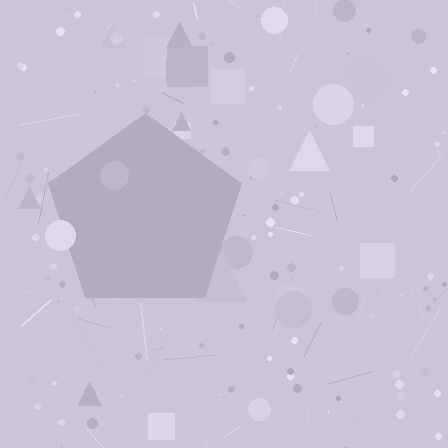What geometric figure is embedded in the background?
A pentagon is embedded in the background.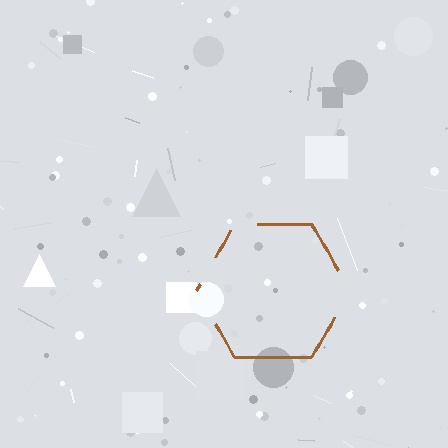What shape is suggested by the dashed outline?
The dashed outline suggests a hexagon.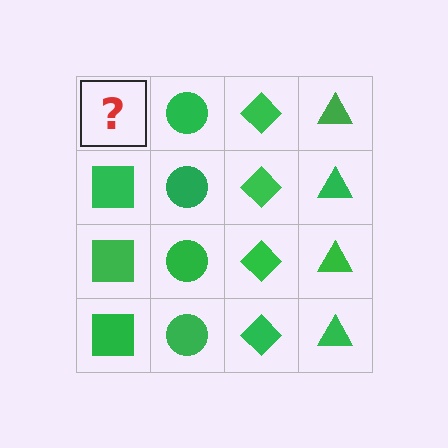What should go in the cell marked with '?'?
The missing cell should contain a green square.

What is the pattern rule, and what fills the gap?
The rule is that each column has a consistent shape. The gap should be filled with a green square.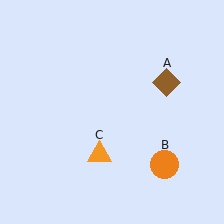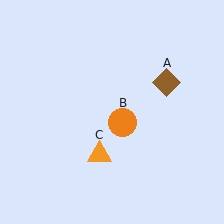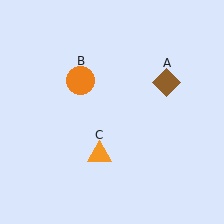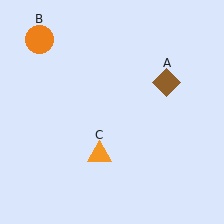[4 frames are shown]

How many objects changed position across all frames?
1 object changed position: orange circle (object B).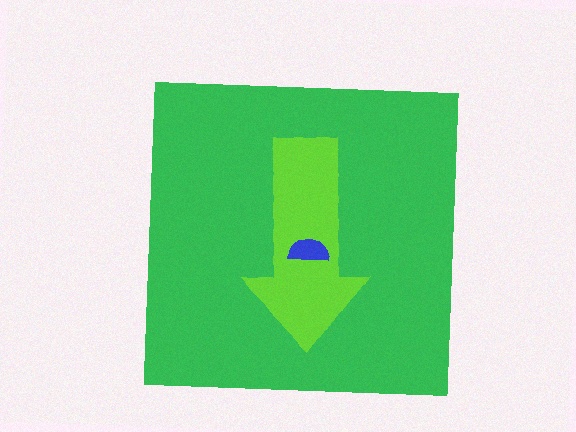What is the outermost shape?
The green square.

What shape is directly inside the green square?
The lime arrow.